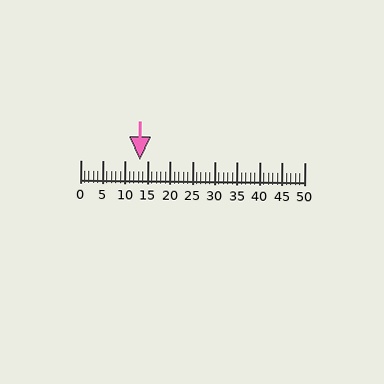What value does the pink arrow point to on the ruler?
The pink arrow points to approximately 13.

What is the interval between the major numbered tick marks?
The major tick marks are spaced 5 units apart.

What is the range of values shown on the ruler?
The ruler shows values from 0 to 50.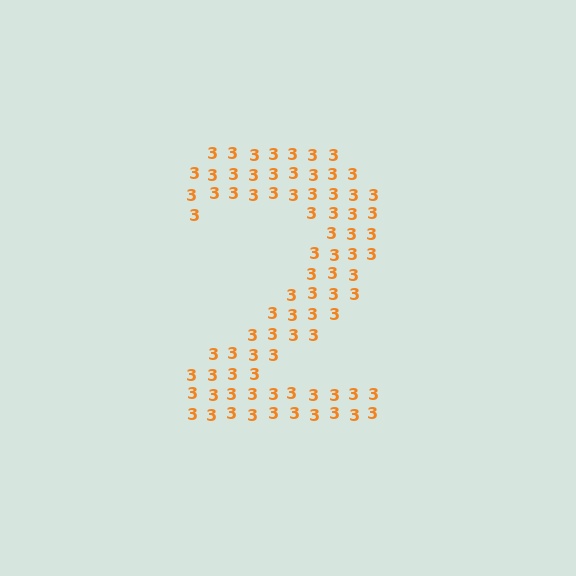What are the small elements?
The small elements are digit 3's.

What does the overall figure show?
The overall figure shows the digit 2.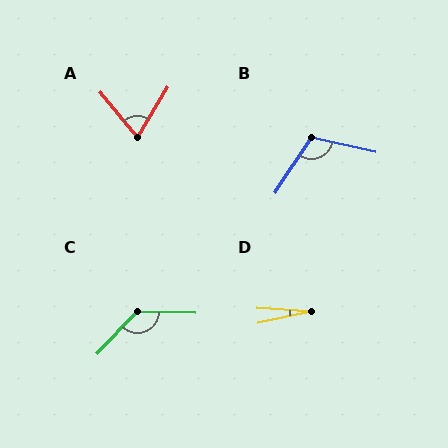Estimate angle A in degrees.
Approximately 70 degrees.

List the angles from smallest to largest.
D (16°), A (70°), B (110°), C (132°).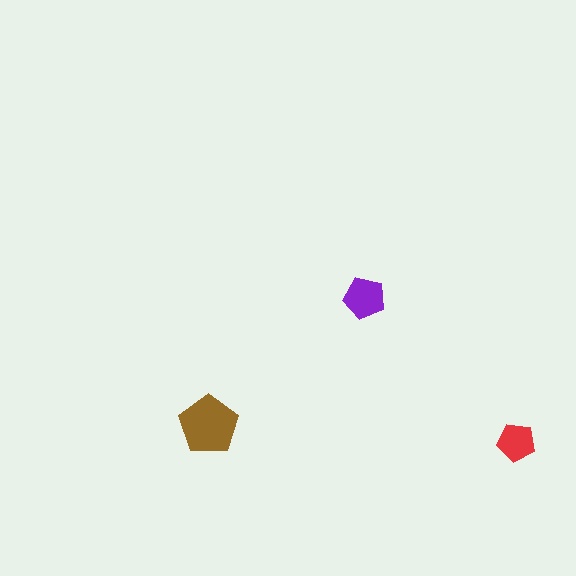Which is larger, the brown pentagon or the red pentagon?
The brown one.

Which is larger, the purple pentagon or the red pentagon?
The purple one.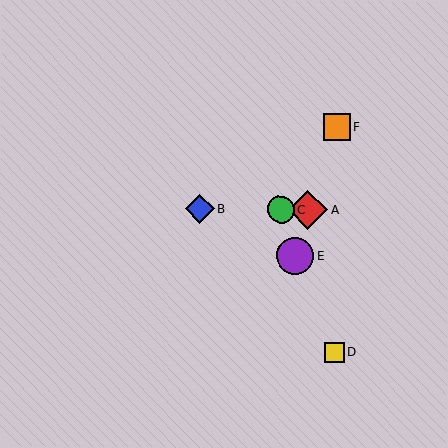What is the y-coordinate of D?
Object D is at y≈352.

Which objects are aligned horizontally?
Objects A, B, C are aligned horizontally.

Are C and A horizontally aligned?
Yes, both are at y≈209.